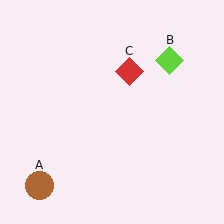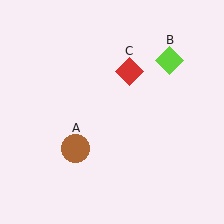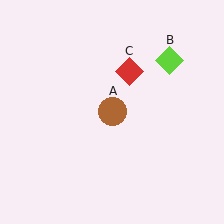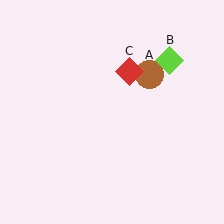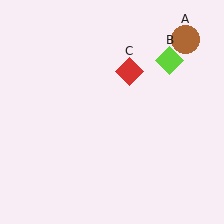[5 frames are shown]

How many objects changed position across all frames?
1 object changed position: brown circle (object A).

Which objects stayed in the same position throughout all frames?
Lime diamond (object B) and red diamond (object C) remained stationary.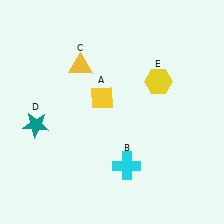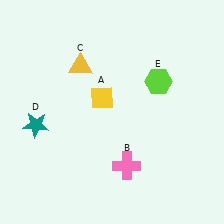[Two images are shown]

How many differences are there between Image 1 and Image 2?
There are 2 differences between the two images.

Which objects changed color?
B changed from cyan to pink. E changed from yellow to lime.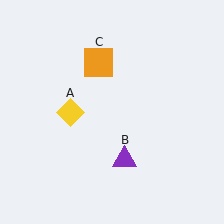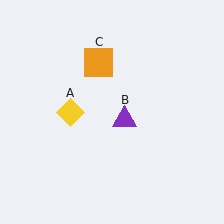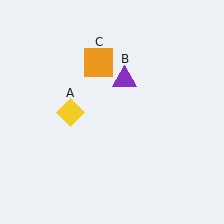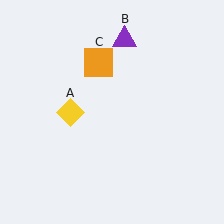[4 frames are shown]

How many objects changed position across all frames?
1 object changed position: purple triangle (object B).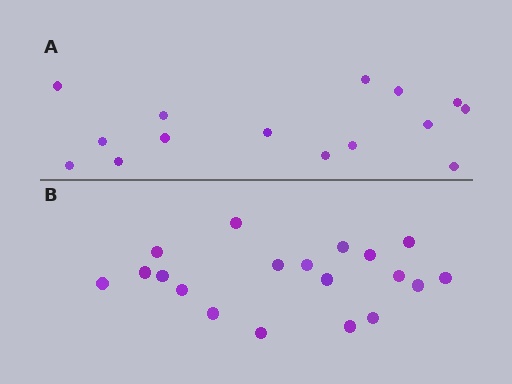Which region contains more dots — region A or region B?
Region B (the bottom region) has more dots.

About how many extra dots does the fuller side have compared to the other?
Region B has about 4 more dots than region A.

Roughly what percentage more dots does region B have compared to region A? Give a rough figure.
About 25% more.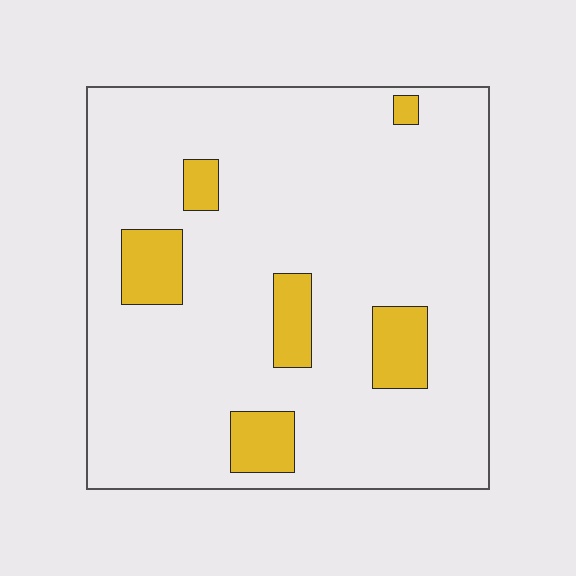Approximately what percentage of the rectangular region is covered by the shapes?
Approximately 10%.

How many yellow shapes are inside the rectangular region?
6.